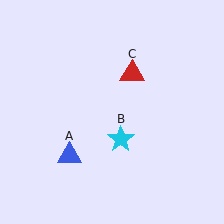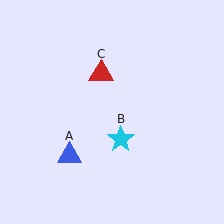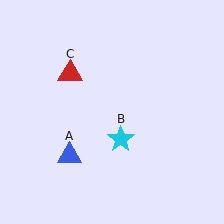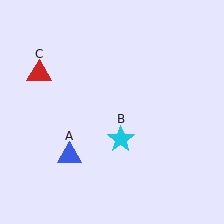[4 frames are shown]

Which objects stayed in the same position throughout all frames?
Blue triangle (object A) and cyan star (object B) remained stationary.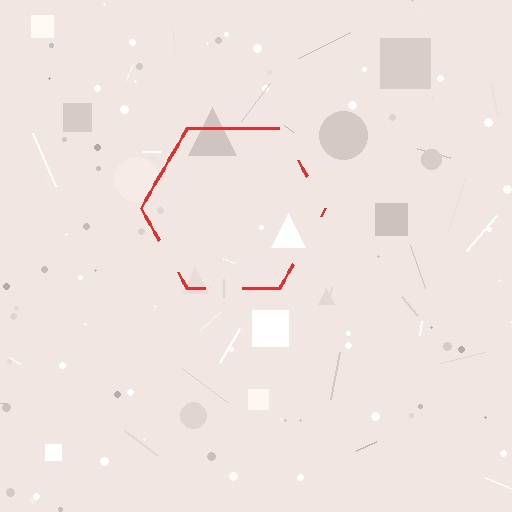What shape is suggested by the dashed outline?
The dashed outline suggests a hexagon.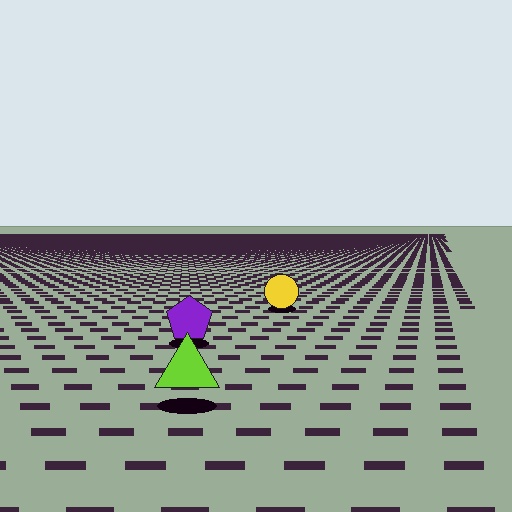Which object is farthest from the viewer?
The yellow circle is farthest from the viewer. It appears smaller and the ground texture around it is denser.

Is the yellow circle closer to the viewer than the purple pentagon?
No. The purple pentagon is closer — you can tell from the texture gradient: the ground texture is coarser near it.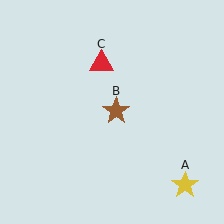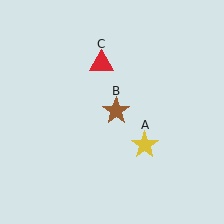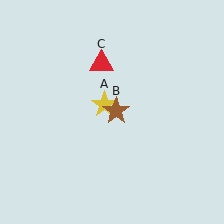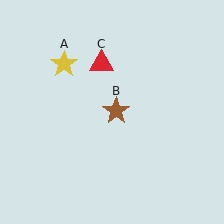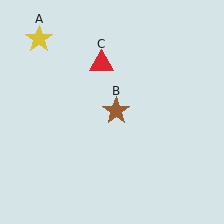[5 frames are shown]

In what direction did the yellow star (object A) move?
The yellow star (object A) moved up and to the left.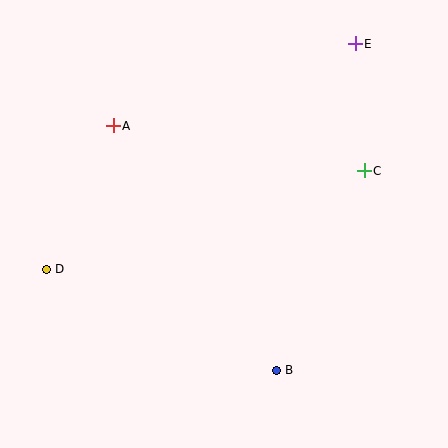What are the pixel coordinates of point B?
Point B is at (276, 370).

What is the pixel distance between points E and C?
The distance between E and C is 127 pixels.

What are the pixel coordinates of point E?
Point E is at (355, 44).